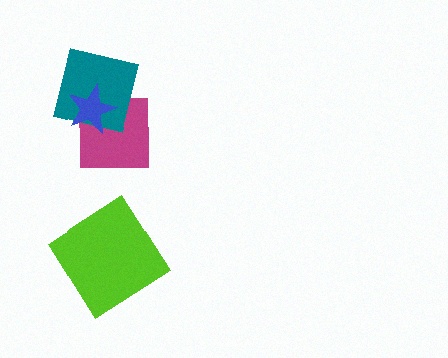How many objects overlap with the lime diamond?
0 objects overlap with the lime diamond.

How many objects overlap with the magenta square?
2 objects overlap with the magenta square.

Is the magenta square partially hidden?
Yes, it is partially covered by another shape.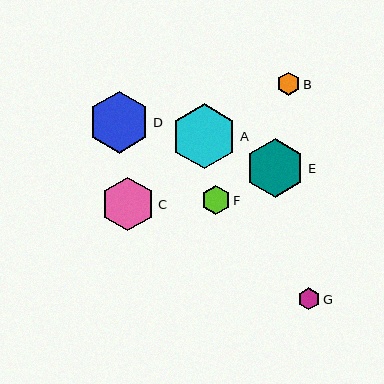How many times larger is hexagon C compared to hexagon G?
Hexagon C is approximately 2.4 times the size of hexagon G.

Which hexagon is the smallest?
Hexagon G is the smallest with a size of approximately 22 pixels.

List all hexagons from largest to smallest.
From largest to smallest: A, D, E, C, F, B, G.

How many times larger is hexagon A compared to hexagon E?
Hexagon A is approximately 1.1 times the size of hexagon E.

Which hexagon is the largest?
Hexagon A is the largest with a size of approximately 65 pixels.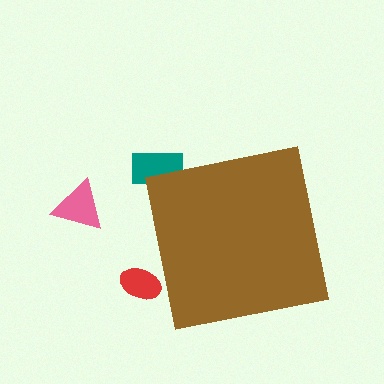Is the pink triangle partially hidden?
No, the pink triangle is fully visible.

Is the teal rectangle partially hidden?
Yes, the teal rectangle is partially hidden behind the brown square.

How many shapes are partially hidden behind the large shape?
2 shapes are partially hidden.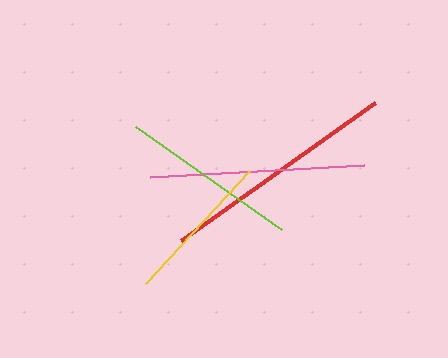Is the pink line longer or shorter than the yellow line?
The pink line is longer than the yellow line.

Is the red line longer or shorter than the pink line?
The red line is longer than the pink line.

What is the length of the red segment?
The red segment is approximately 238 pixels long.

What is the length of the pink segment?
The pink segment is approximately 214 pixels long.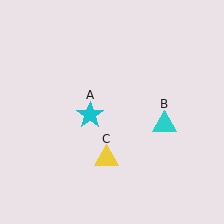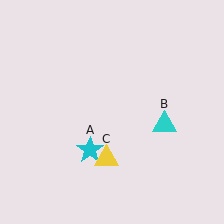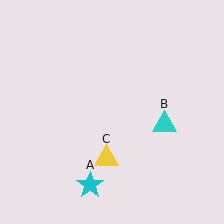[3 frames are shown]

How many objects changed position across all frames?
1 object changed position: cyan star (object A).